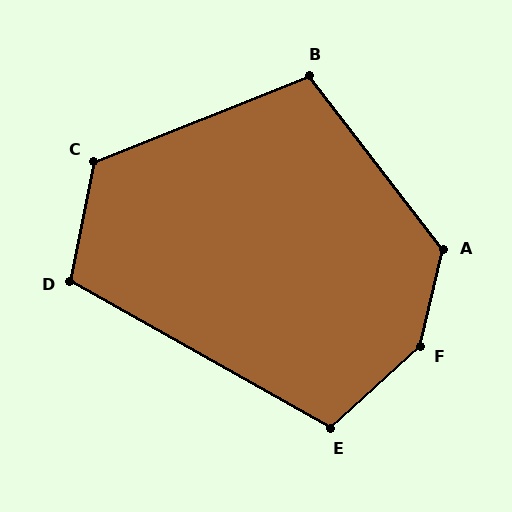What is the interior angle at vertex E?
Approximately 108 degrees (obtuse).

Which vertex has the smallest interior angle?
B, at approximately 106 degrees.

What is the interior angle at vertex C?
Approximately 123 degrees (obtuse).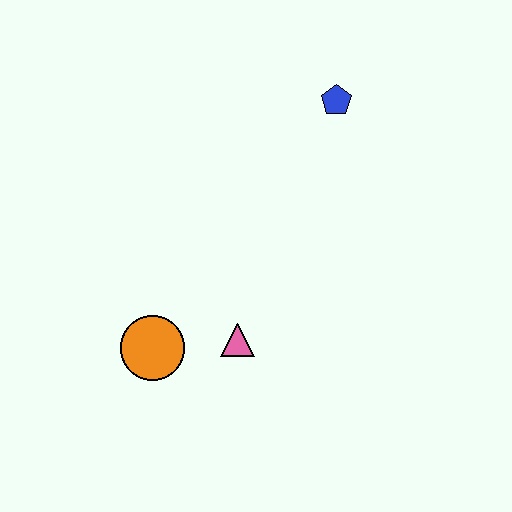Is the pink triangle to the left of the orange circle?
No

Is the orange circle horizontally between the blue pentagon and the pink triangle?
No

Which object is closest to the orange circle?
The pink triangle is closest to the orange circle.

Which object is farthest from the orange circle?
The blue pentagon is farthest from the orange circle.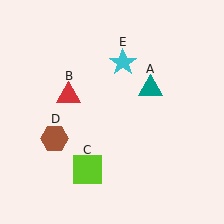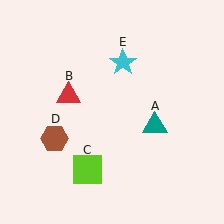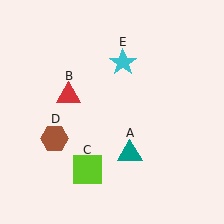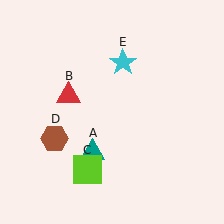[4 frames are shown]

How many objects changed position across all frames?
1 object changed position: teal triangle (object A).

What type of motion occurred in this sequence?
The teal triangle (object A) rotated clockwise around the center of the scene.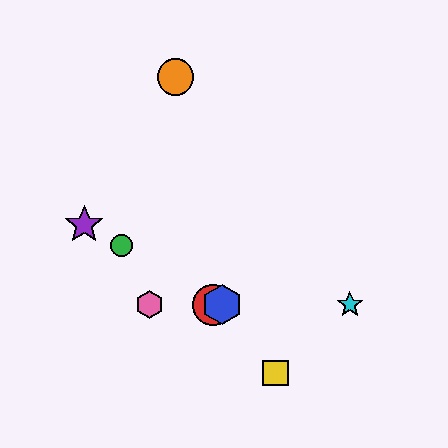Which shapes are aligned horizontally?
The red circle, the blue hexagon, the cyan star, the pink hexagon are aligned horizontally.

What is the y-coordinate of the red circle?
The red circle is at y≈305.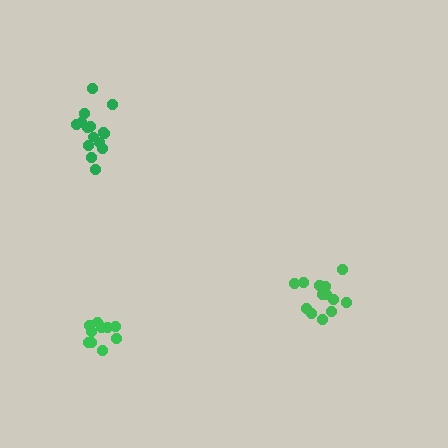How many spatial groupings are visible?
There are 3 spatial groupings.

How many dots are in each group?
Group 1: 13 dots, Group 2: 15 dots, Group 3: 10 dots (38 total).